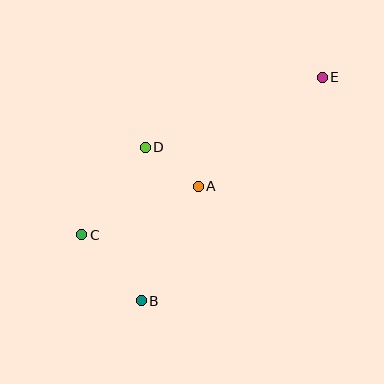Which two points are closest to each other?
Points A and D are closest to each other.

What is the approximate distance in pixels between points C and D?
The distance between C and D is approximately 108 pixels.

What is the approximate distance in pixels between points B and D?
The distance between B and D is approximately 153 pixels.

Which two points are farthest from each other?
Points B and E are farthest from each other.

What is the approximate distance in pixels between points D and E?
The distance between D and E is approximately 190 pixels.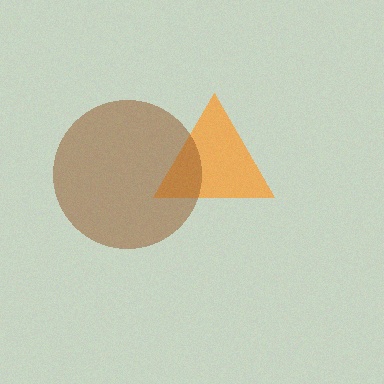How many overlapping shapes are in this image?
There are 2 overlapping shapes in the image.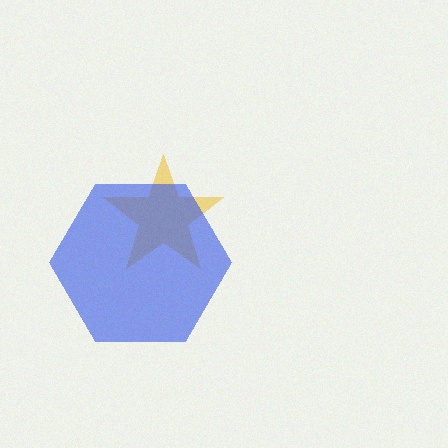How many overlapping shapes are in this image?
There are 2 overlapping shapes in the image.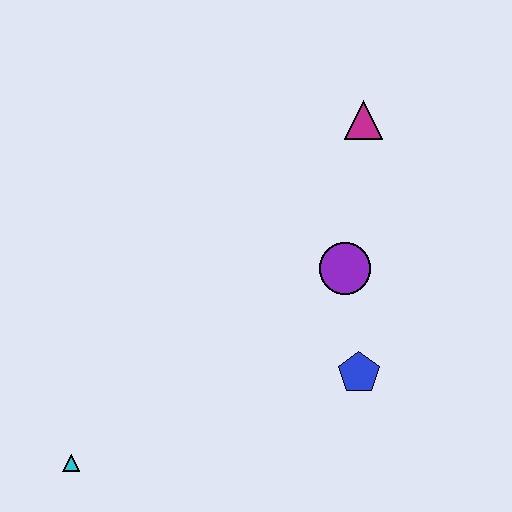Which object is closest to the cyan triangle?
The blue pentagon is closest to the cyan triangle.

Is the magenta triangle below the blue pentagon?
No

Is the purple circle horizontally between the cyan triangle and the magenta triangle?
Yes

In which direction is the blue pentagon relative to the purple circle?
The blue pentagon is below the purple circle.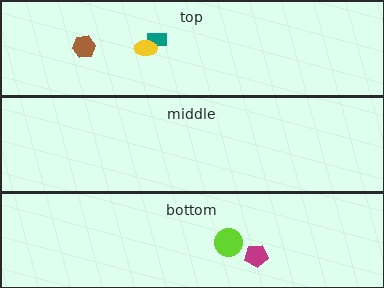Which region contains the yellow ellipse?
The top region.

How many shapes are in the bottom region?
2.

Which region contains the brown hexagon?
The top region.